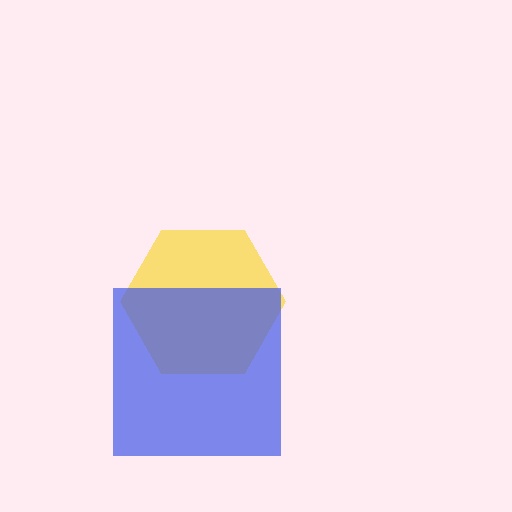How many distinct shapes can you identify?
There are 2 distinct shapes: a yellow hexagon, a blue square.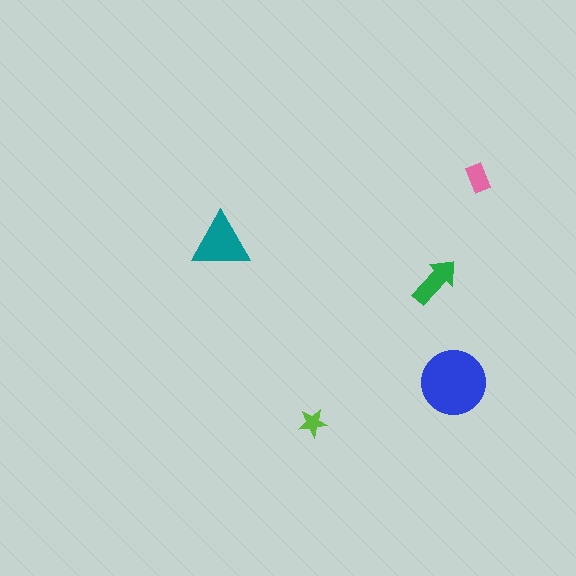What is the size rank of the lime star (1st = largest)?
5th.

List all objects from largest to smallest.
The blue circle, the teal triangle, the green arrow, the pink rectangle, the lime star.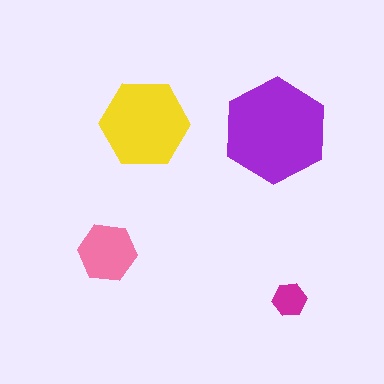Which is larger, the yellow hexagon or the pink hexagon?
The yellow one.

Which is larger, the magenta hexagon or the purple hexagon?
The purple one.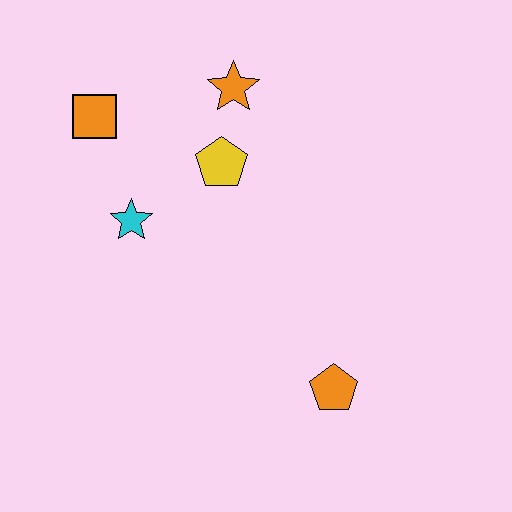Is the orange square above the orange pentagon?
Yes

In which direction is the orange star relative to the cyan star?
The orange star is above the cyan star.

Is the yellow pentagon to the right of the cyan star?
Yes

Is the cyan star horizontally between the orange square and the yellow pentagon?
Yes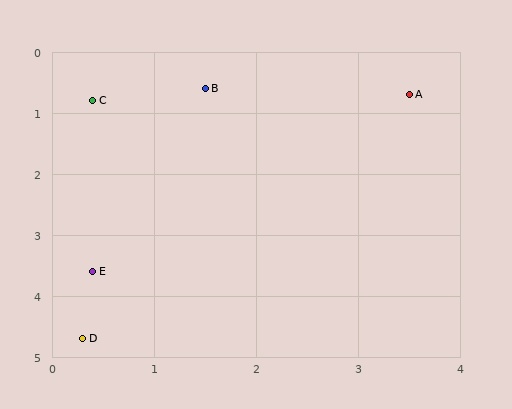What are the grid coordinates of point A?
Point A is at approximately (3.5, 0.7).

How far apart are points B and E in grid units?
Points B and E are about 3.2 grid units apart.